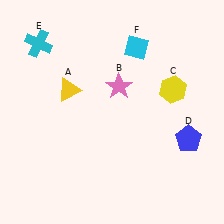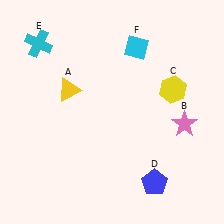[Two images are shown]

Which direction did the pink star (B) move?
The pink star (B) moved right.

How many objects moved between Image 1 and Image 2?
2 objects moved between the two images.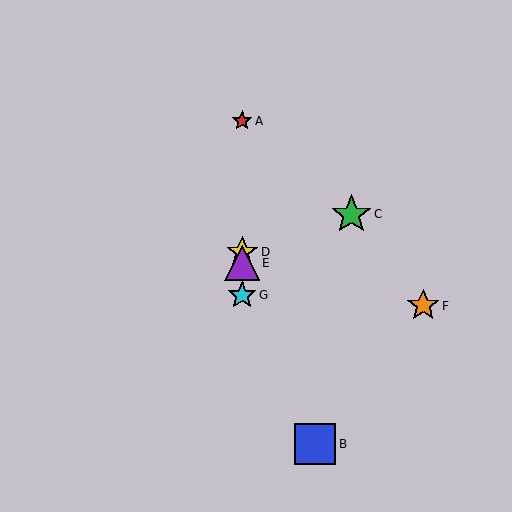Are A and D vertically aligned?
Yes, both are at x≈242.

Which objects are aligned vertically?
Objects A, D, E, G are aligned vertically.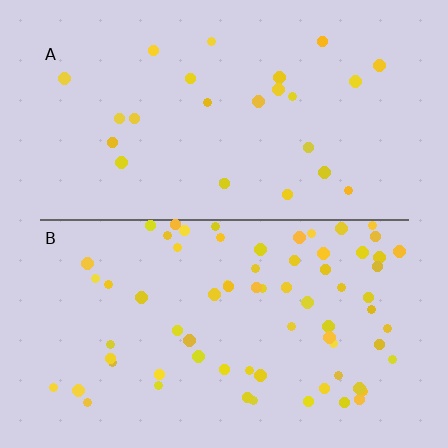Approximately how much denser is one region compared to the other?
Approximately 2.9× — region B over region A.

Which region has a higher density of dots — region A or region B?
B (the bottom).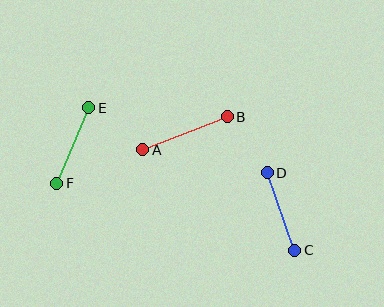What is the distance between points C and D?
The distance is approximately 82 pixels.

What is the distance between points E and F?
The distance is approximately 82 pixels.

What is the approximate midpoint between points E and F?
The midpoint is at approximately (73, 146) pixels.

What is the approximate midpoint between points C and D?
The midpoint is at approximately (281, 212) pixels.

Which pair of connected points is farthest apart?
Points A and B are farthest apart.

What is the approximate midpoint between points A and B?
The midpoint is at approximately (185, 133) pixels.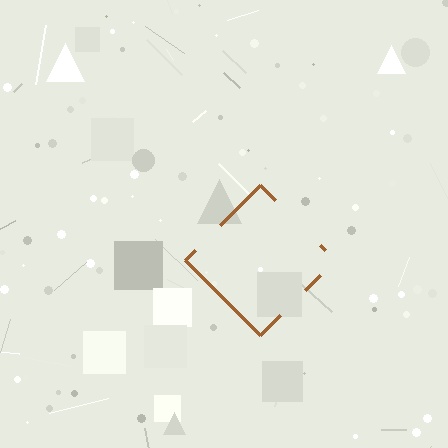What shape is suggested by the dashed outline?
The dashed outline suggests a diamond.